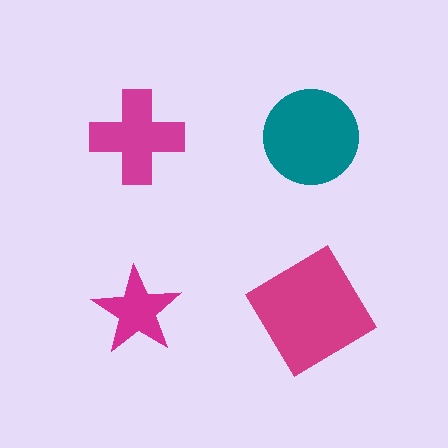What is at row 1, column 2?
A teal circle.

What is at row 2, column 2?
A magenta diamond.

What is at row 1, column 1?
A magenta cross.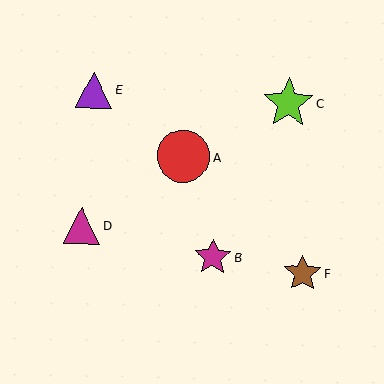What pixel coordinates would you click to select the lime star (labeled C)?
Click at (288, 103) to select the lime star C.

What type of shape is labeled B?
Shape B is a magenta star.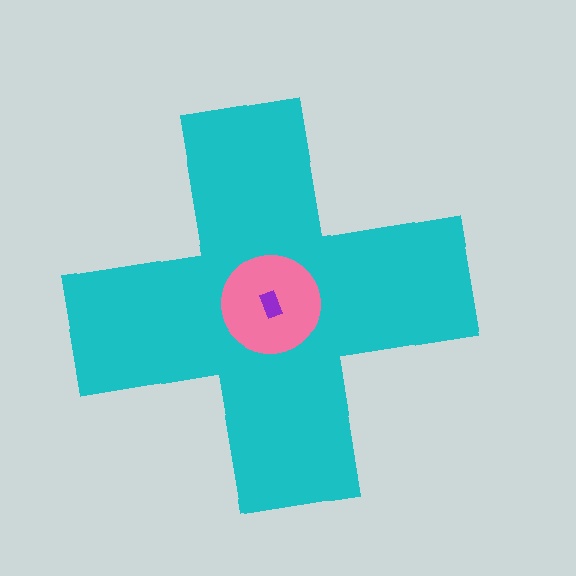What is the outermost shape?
The cyan cross.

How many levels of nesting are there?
3.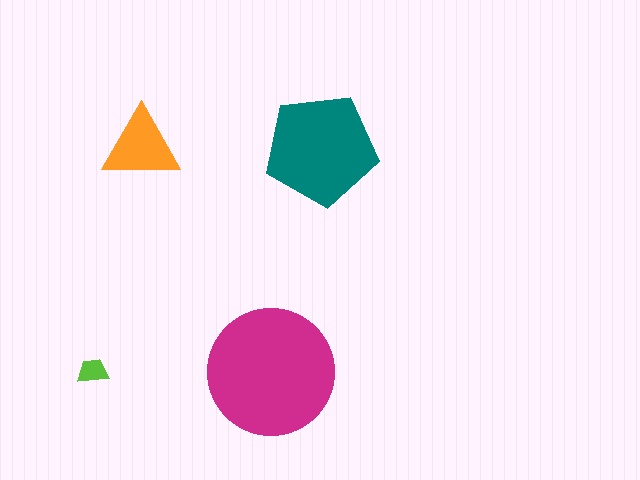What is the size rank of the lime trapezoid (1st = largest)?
4th.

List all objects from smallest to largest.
The lime trapezoid, the orange triangle, the teal pentagon, the magenta circle.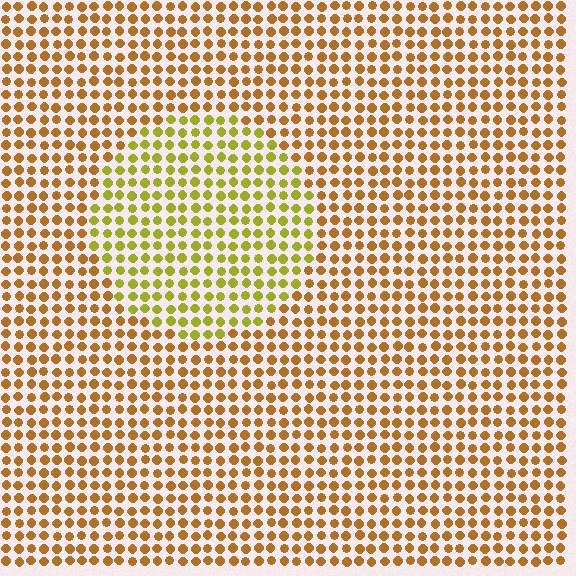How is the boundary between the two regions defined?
The boundary is defined purely by a slight shift in hue (about 35 degrees). Spacing, size, and orientation are identical on both sides.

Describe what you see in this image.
The image is filled with small brown elements in a uniform arrangement. A circle-shaped region is visible where the elements are tinted to a slightly different hue, forming a subtle color boundary.